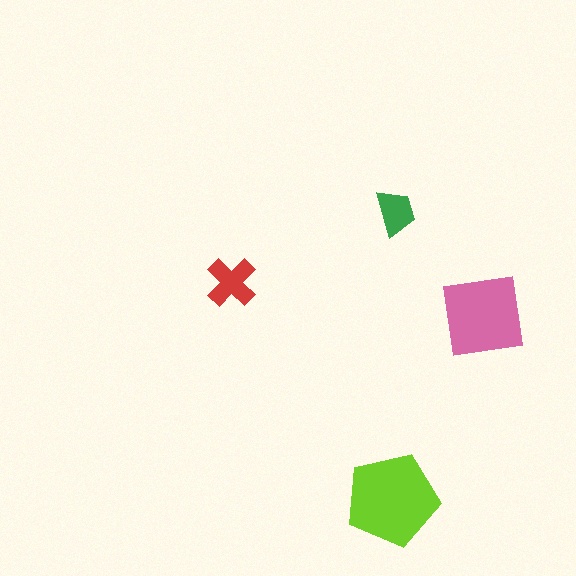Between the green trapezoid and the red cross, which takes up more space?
The red cross.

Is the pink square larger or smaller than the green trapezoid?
Larger.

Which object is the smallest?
The green trapezoid.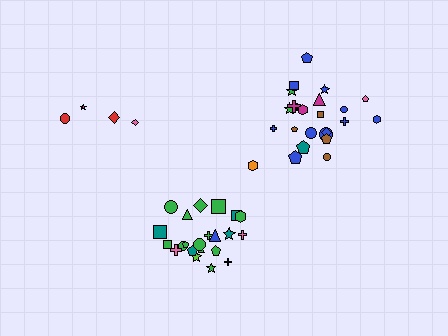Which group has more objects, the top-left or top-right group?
The top-right group.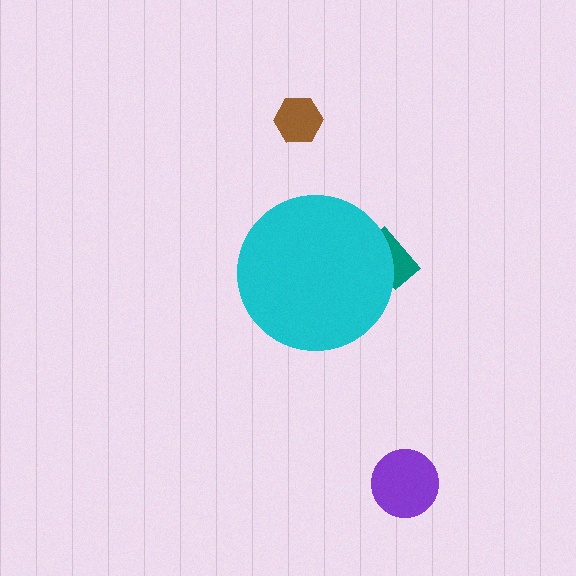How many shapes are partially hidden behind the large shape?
1 shape is partially hidden.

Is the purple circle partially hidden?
No, the purple circle is fully visible.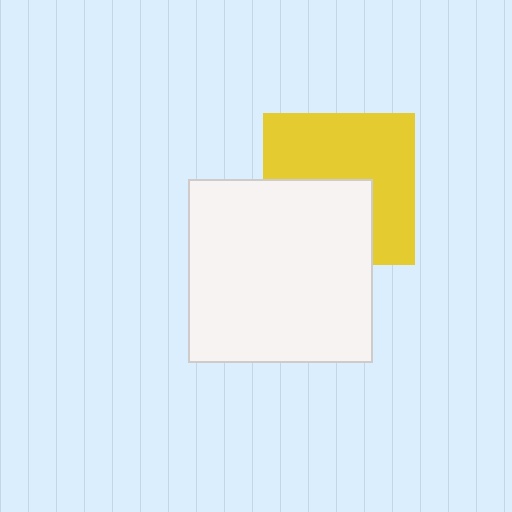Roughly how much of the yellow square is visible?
About half of it is visible (roughly 59%).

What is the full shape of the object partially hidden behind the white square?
The partially hidden object is a yellow square.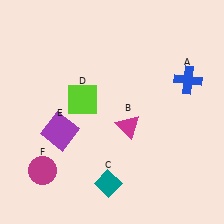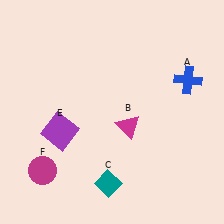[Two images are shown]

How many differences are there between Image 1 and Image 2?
There is 1 difference between the two images.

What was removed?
The lime square (D) was removed in Image 2.